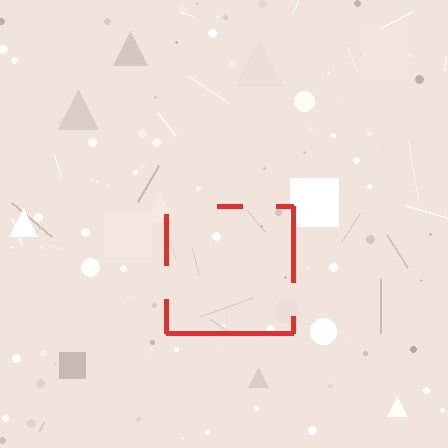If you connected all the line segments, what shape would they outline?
They would outline a square.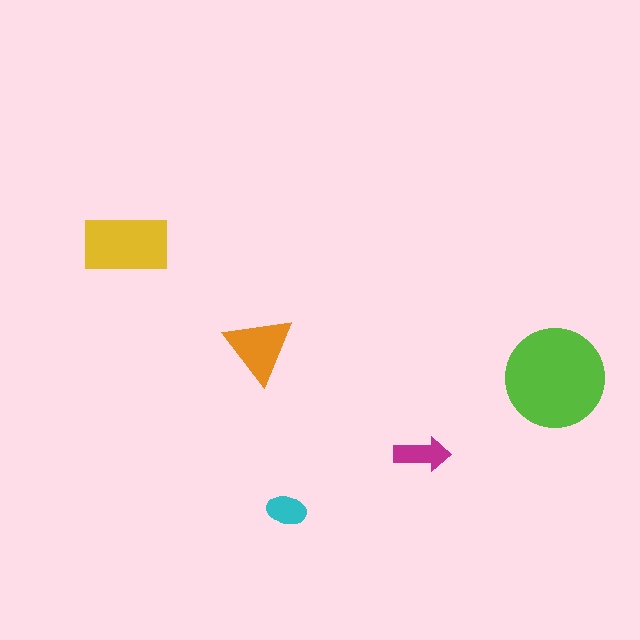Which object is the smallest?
The cyan ellipse.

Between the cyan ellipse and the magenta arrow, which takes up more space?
The magenta arrow.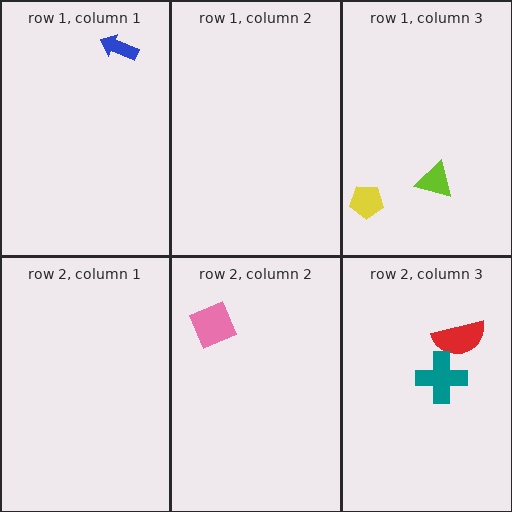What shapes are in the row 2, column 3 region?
The red semicircle, the teal cross.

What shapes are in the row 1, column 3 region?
The lime triangle, the yellow pentagon.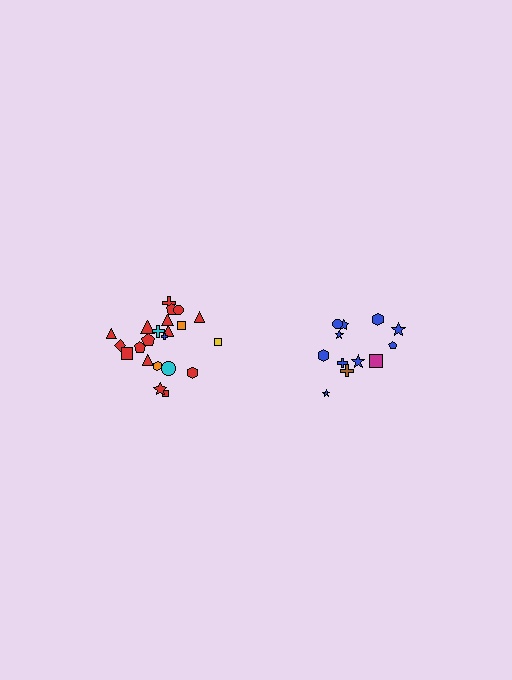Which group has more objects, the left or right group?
The left group.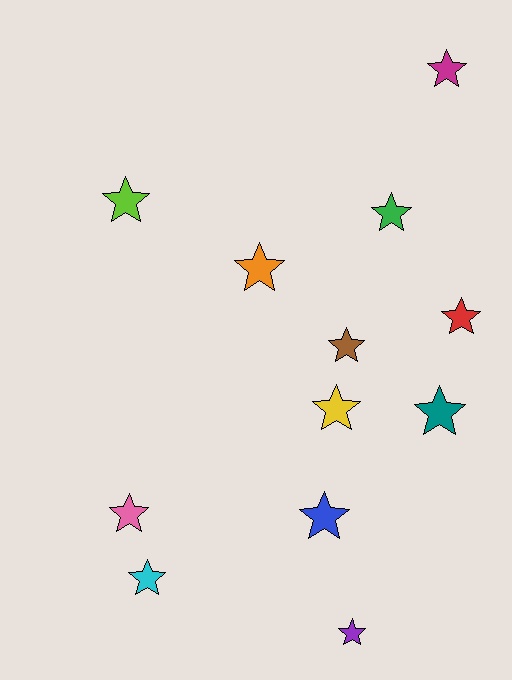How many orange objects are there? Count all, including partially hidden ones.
There is 1 orange object.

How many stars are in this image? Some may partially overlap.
There are 12 stars.